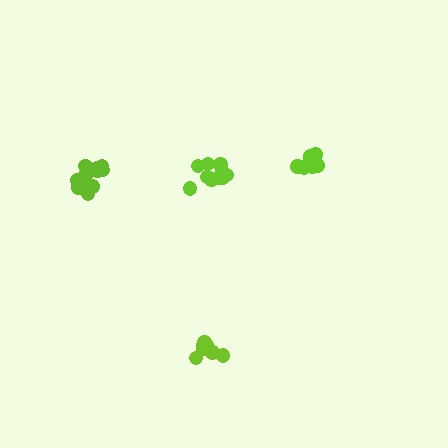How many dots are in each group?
Group 1: 10 dots, Group 2: 11 dots, Group 3: 7 dots, Group 4: 7 dots (35 total).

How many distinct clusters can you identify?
There are 4 distinct clusters.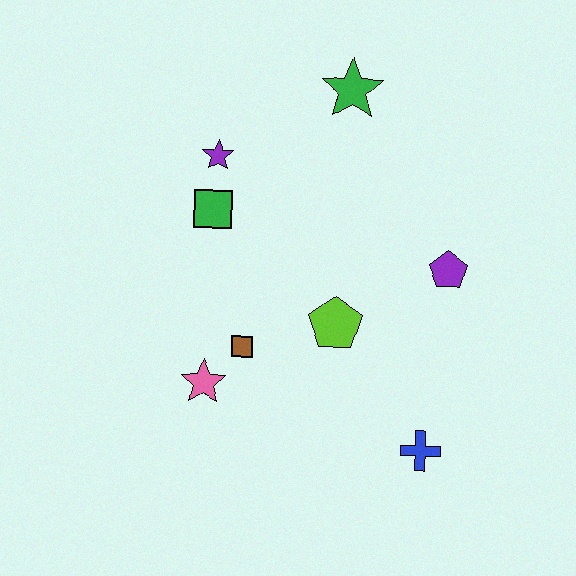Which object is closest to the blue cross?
The lime pentagon is closest to the blue cross.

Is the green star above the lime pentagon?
Yes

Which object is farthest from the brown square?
The green star is farthest from the brown square.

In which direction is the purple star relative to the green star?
The purple star is to the left of the green star.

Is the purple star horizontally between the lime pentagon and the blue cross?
No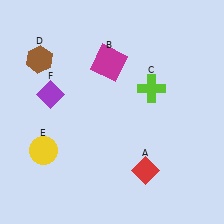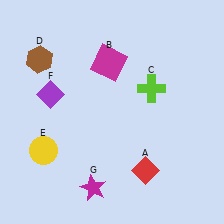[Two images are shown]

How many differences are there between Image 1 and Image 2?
There is 1 difference between the two images.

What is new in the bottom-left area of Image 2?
A magenta star (G) was added in the bottom-left area of Image 2.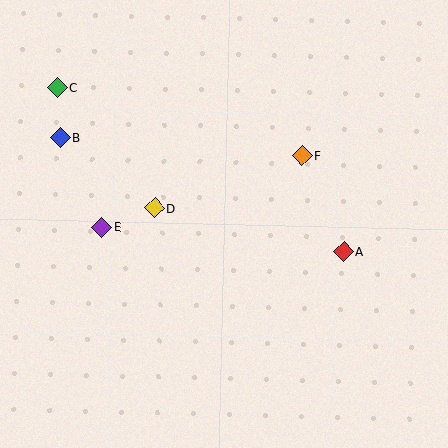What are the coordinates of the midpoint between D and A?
The midpoint between D and A is at (249, 230).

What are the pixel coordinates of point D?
Point D is at (155, 208).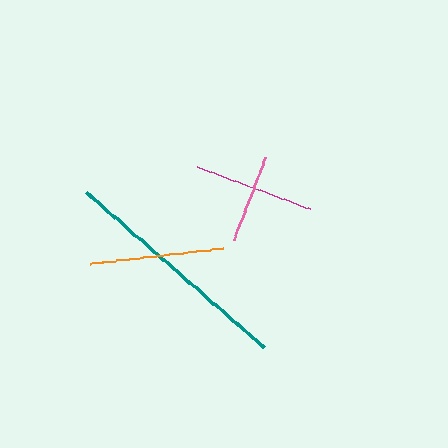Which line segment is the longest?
The teal line is the longest at approximately 236 pixels.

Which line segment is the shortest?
The pink line is the shortest at approximately 88 pixels.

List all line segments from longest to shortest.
From longest to shortest: teal, orange, magenta, pink.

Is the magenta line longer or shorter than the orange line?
The orange line is longer than the magenta line.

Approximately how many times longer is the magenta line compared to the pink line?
The magenta line is approximately 1.4 times the length of the pink line.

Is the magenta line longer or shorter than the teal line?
The teal line is longer than the magenta line.